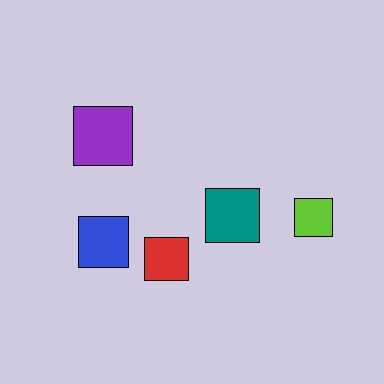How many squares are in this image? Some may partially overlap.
There are 5 squares.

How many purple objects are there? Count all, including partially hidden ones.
There is 1 purple object.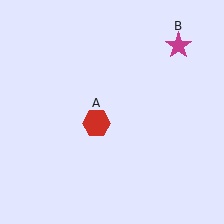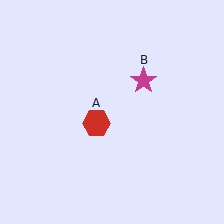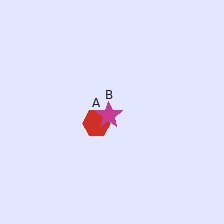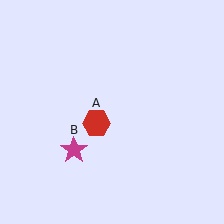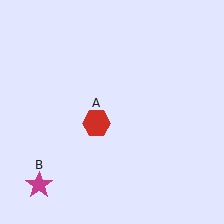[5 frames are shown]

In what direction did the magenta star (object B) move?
The magenta star (object B) moved down and to the left.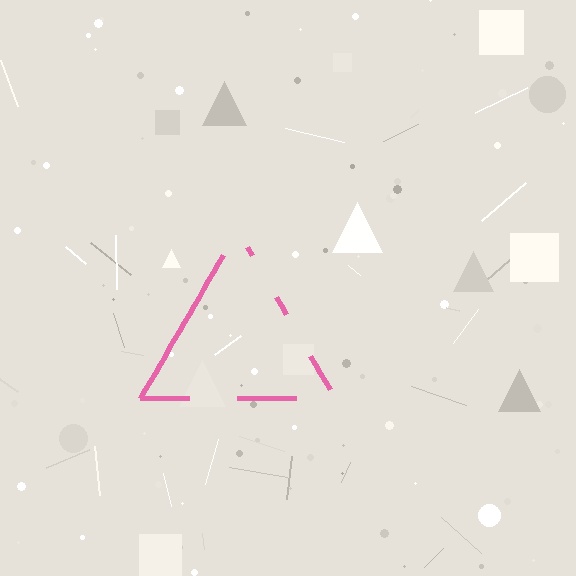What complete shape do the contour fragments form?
The contour fragments form a triangle.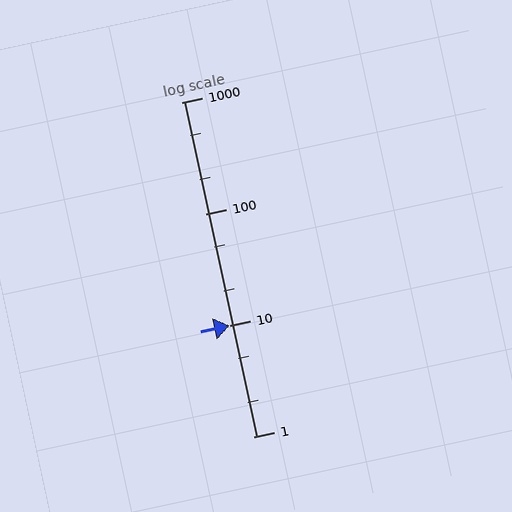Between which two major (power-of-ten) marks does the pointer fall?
The pointer is between 1 and 10.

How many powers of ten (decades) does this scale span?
The scale spans 3 decades, from 1 to 1000.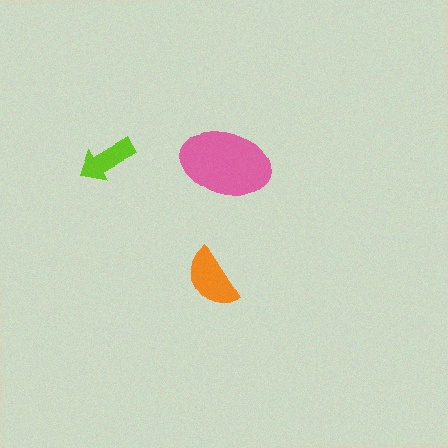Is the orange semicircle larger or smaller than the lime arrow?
Larger.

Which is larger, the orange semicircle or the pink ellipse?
The pink ellipse.